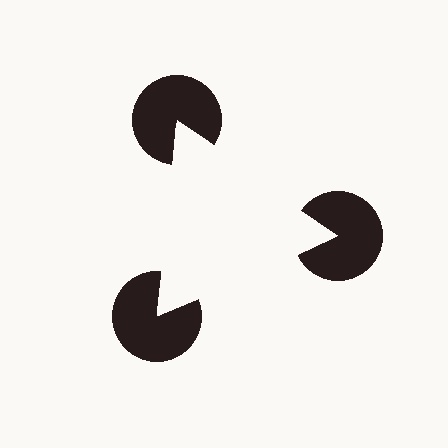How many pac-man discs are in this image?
There are 3 — one at each vertex of the illusory triangle.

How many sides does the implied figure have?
3 sides.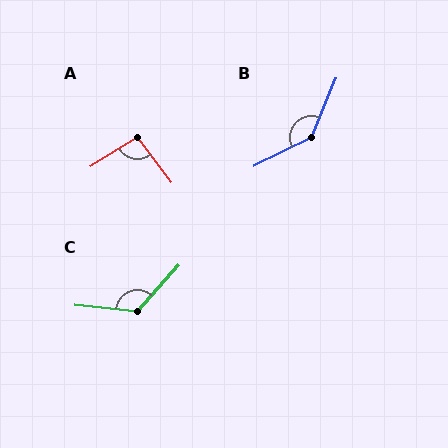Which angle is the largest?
B, at approximately 138 degrees.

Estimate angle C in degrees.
Approximately 125 degrees.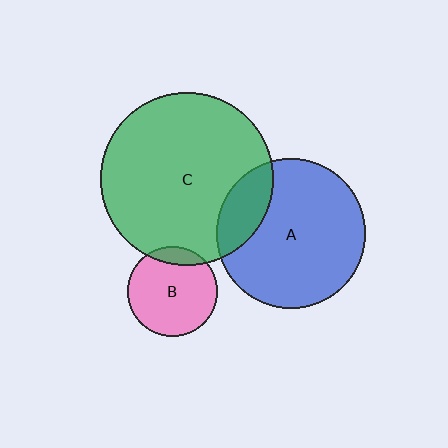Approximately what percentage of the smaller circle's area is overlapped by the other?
Approximately 20%.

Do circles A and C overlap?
Yes.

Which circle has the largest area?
Circle C (green).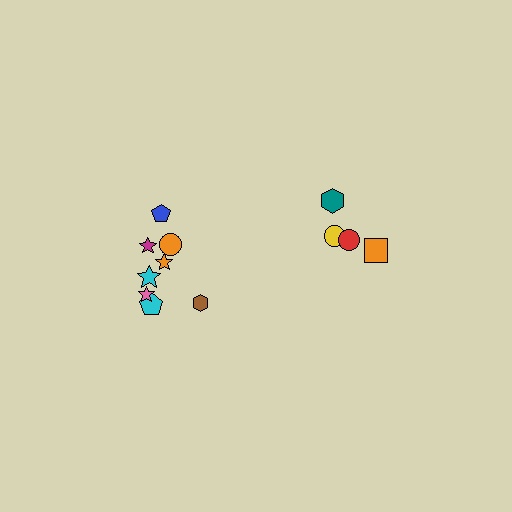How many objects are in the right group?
There are 4 objects.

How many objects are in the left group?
There are 8 objects.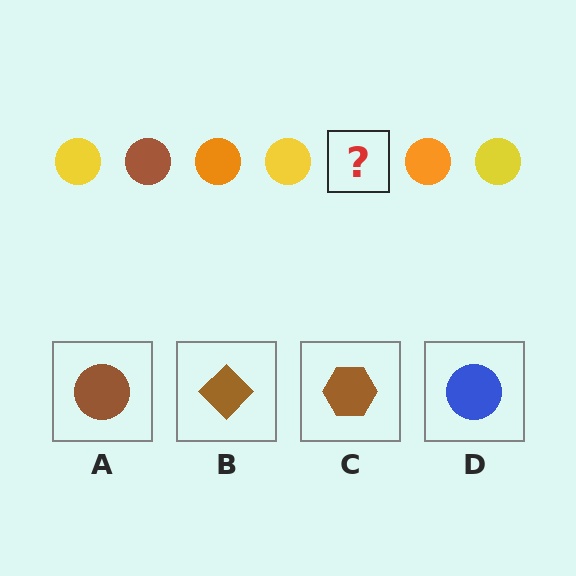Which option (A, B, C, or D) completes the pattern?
A.